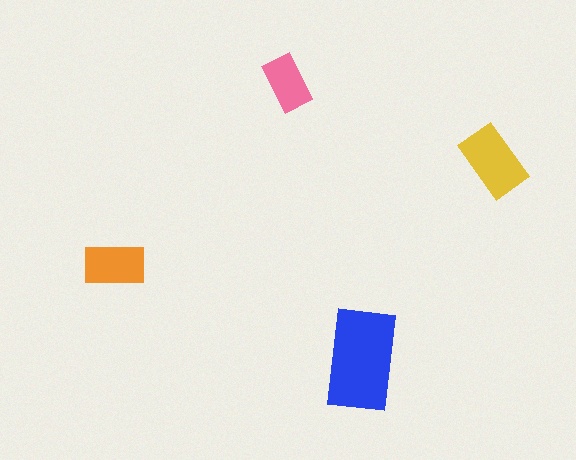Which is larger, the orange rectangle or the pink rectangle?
The orange one.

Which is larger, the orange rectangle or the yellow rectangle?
The yellow one.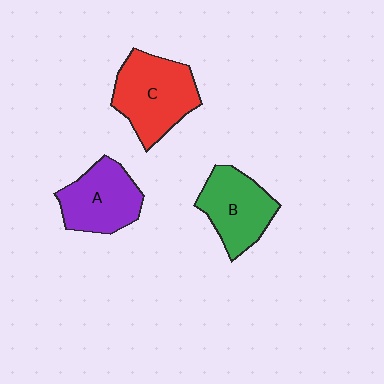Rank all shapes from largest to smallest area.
From largest to smallest: C (red), A (purple), B (green).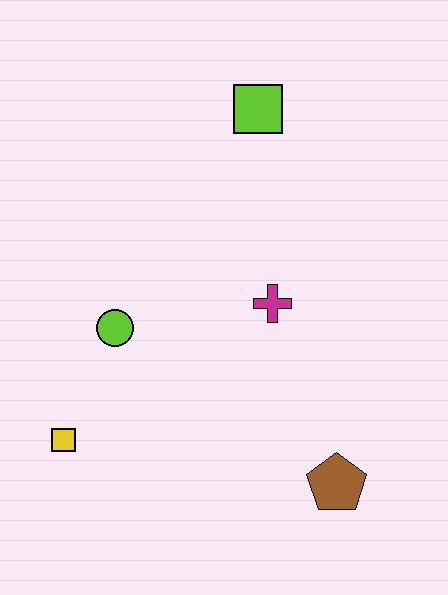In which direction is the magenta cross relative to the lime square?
The magenta cross is below the lime square.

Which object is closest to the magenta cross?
The lime circle is closest to the magenta cross.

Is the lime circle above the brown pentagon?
Yes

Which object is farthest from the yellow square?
The lime square is farthest from the yellow square.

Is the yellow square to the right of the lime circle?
No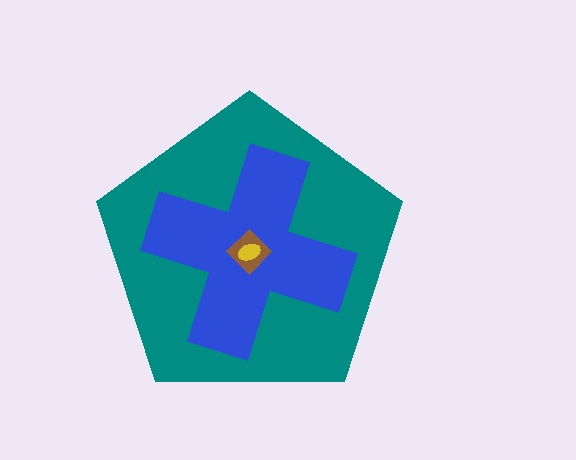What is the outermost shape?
The teal pentagon.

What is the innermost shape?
The yellow ellipse.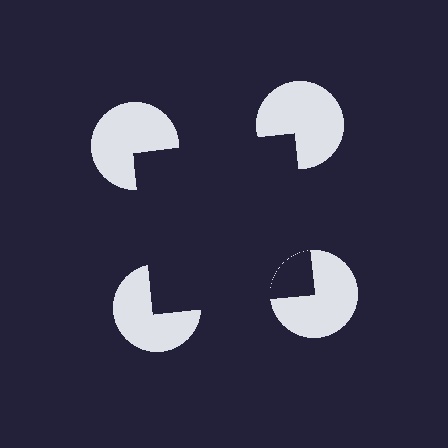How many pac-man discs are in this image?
There are 4 — one at each vertex of the illusory square.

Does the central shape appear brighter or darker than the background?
It typically appears slightly darker than the background, even though no actual brightness change is drawn.